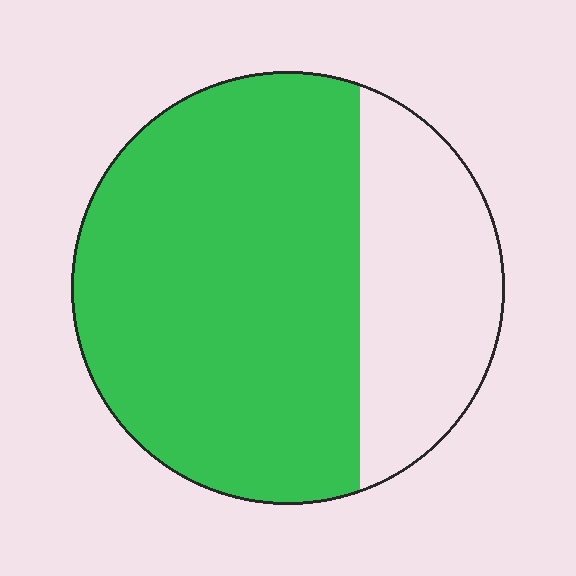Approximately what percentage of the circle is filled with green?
Approximately 70%.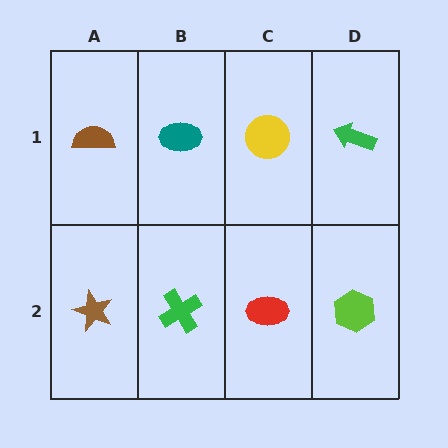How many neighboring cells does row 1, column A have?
2.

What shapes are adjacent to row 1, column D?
A lime hexagon (row 2, column D), a yellow circle (row 1, column C).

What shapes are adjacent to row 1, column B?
A green cross (row 2, column B), a brown semicircle (row 1, column A), a yellow circle (row 1, column C).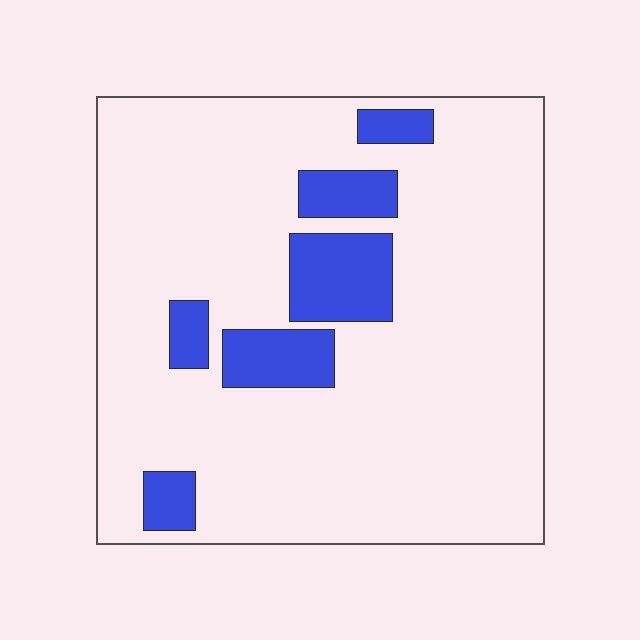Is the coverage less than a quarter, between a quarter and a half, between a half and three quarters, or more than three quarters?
Less than a quarter.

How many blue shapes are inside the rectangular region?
6.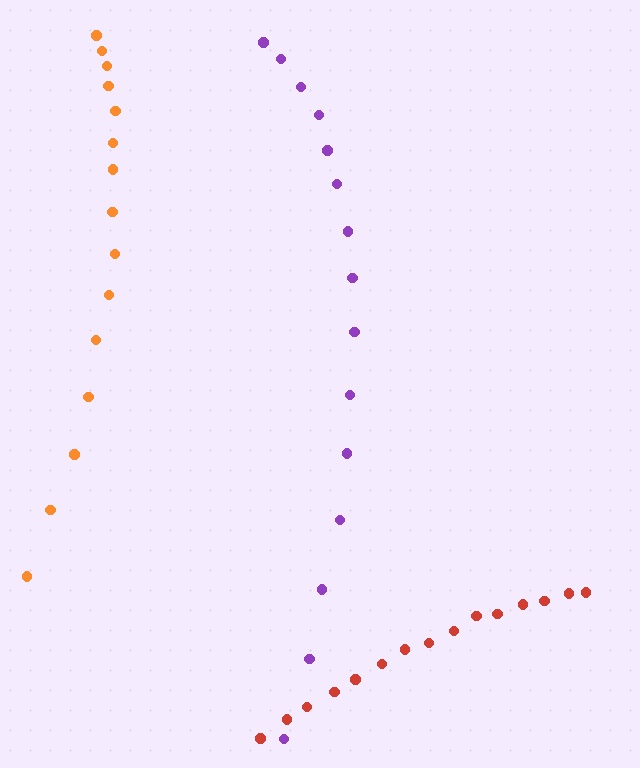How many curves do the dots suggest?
There are 3 distinct paths.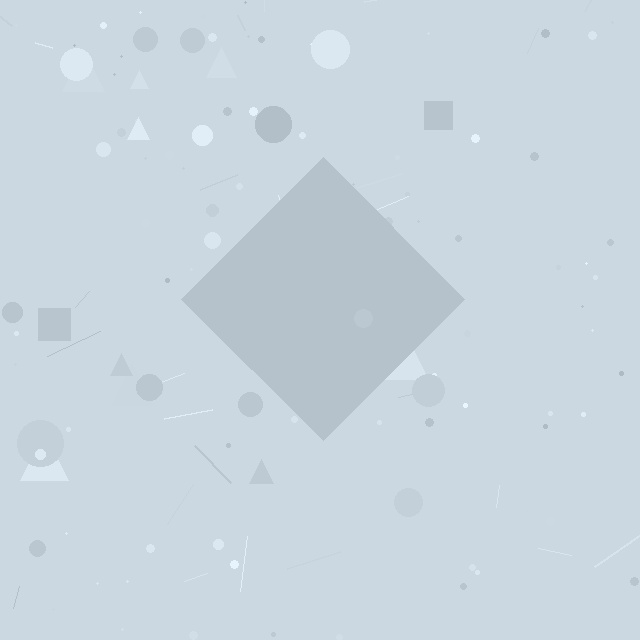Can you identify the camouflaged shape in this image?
The camouflaged shape is a diamond.